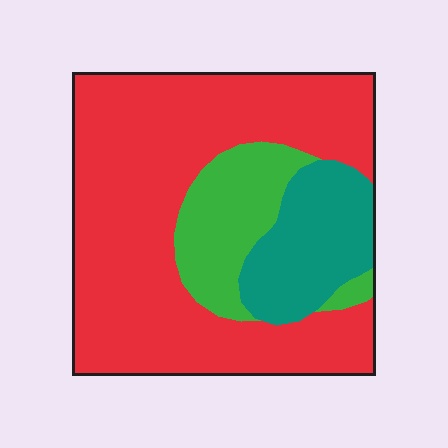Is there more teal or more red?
Red.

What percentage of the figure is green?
Green covers roughly 15% of the figure.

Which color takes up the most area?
Red, at roughly 65%.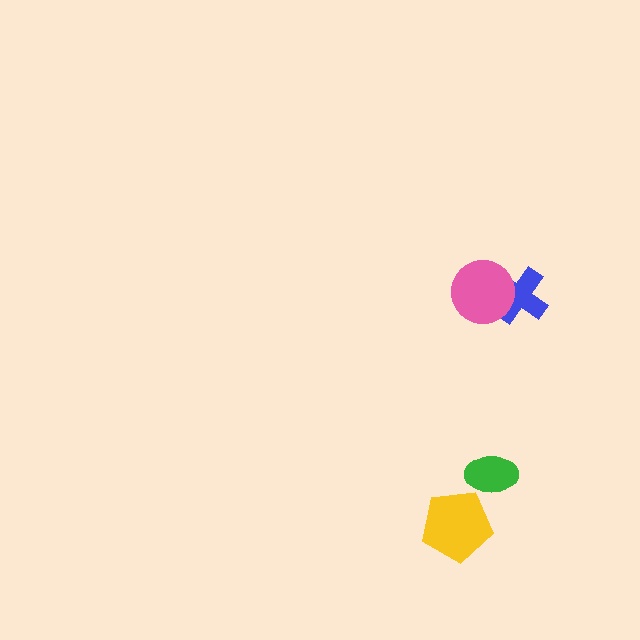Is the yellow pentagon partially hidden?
No, no other shape covers it.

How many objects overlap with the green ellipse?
0 objects overlap with the green ellipse.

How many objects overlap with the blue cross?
1 object overlaps with the blue cross.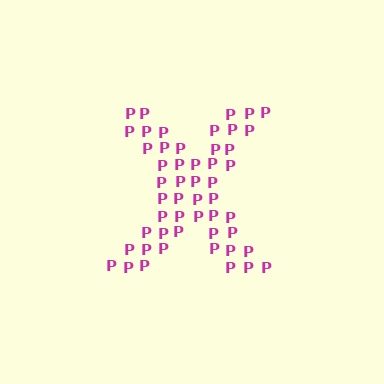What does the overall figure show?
The overall figure shows the letter X.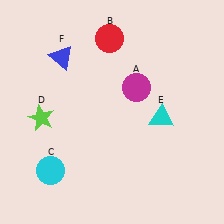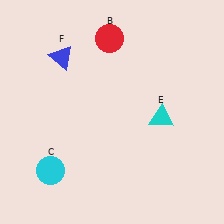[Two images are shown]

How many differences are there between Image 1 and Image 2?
There are 2 differences between the two images.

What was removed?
The magenta circle (A), the lime star (D) were removed in Image 2.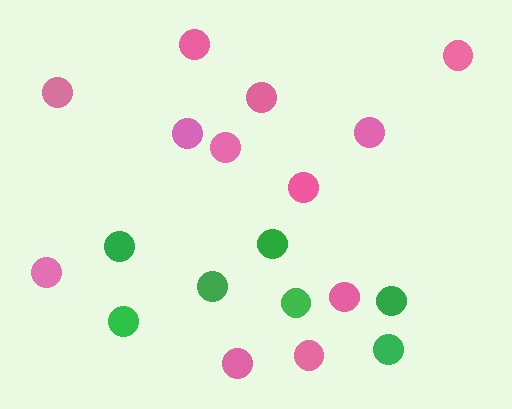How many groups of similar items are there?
There are 2 groups: one group of pink circles (12) and one group of green circles (7).